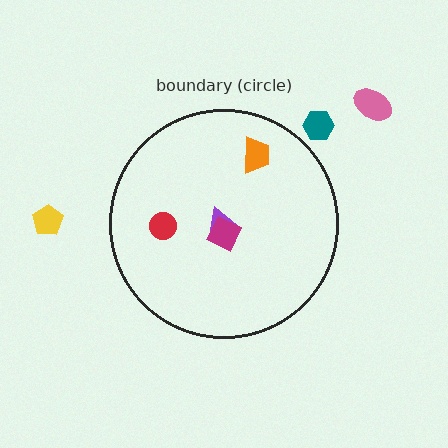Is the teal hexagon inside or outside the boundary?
Outside.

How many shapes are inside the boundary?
4 inside, 3 outside.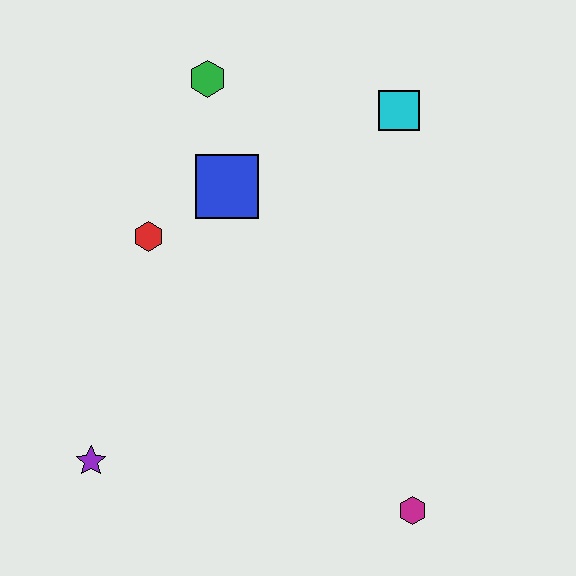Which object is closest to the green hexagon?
The blue square is closest to the green hexagon.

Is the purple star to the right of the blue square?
No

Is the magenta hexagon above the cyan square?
No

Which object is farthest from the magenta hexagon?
The green hexagon is farthest from the magenta hexagon.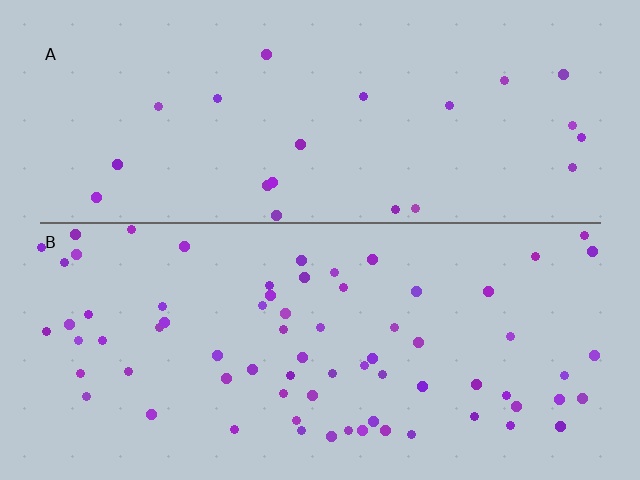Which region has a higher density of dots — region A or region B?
B (the bottom).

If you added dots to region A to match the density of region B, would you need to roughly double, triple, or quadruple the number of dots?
Approximately triple.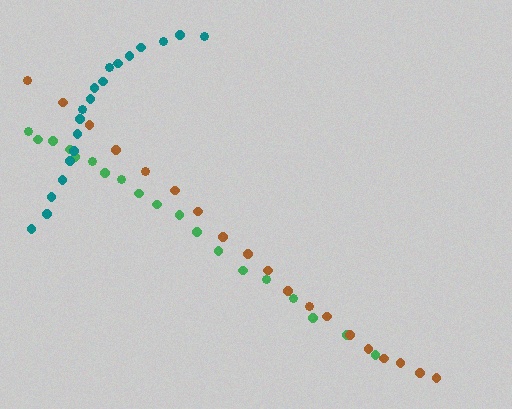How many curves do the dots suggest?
There are 3 distinct paths.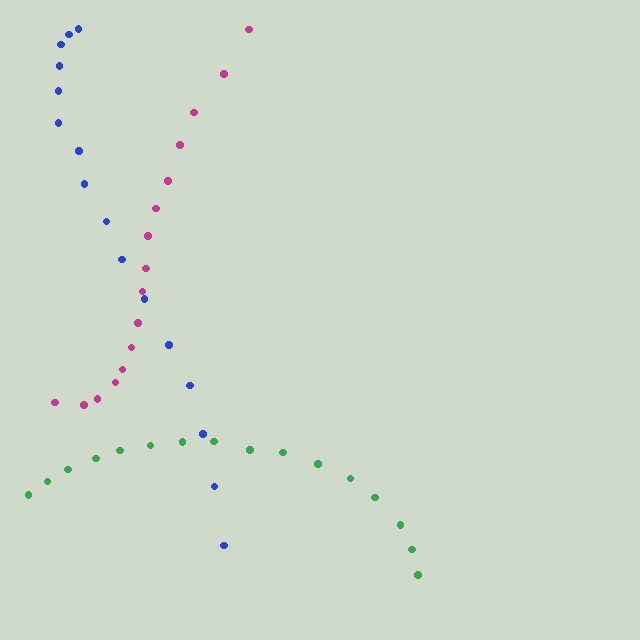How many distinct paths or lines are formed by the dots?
There are 3 distinct paths.